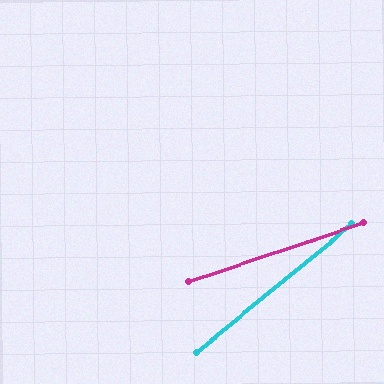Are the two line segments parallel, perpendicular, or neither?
Neither parallel nor perpendicular — they differ by about 21°.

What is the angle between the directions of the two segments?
Approximately 21 degrees.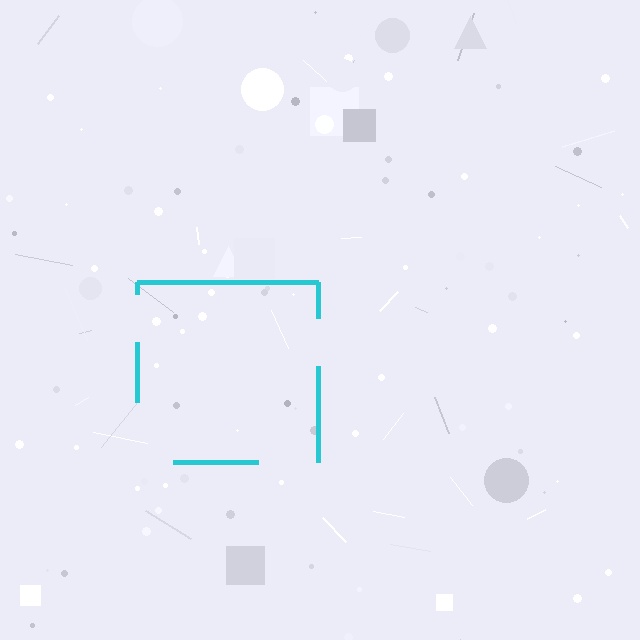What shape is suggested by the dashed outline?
The dashed outline suggests a square.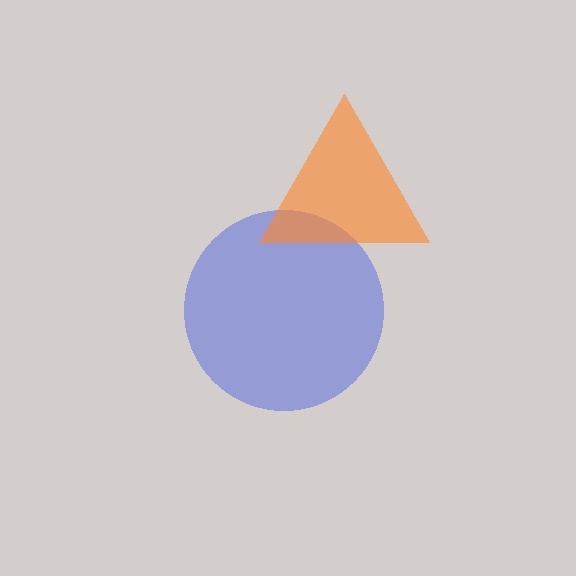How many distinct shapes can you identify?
There are 2 distinct shapes: a blue circle, an orange triangle.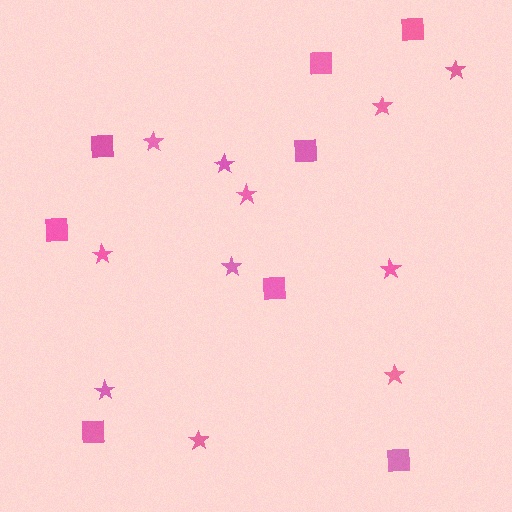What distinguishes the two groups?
There are 2 groups: one group of stars (11) and one group of squares (8).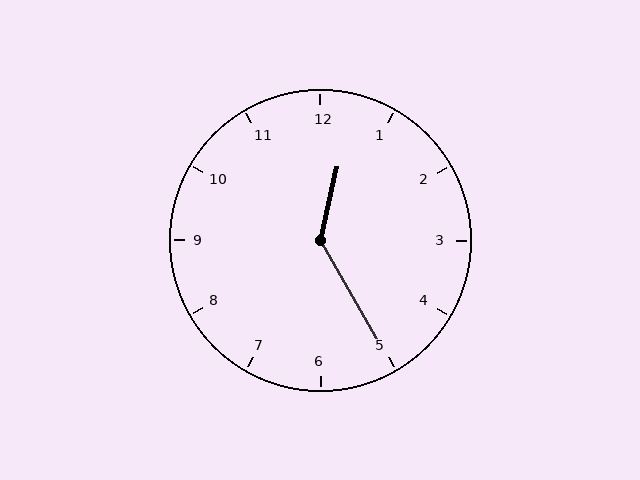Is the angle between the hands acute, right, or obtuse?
It is obtuse.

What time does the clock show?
12:25.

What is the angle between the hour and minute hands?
Approximately 138 degrees.